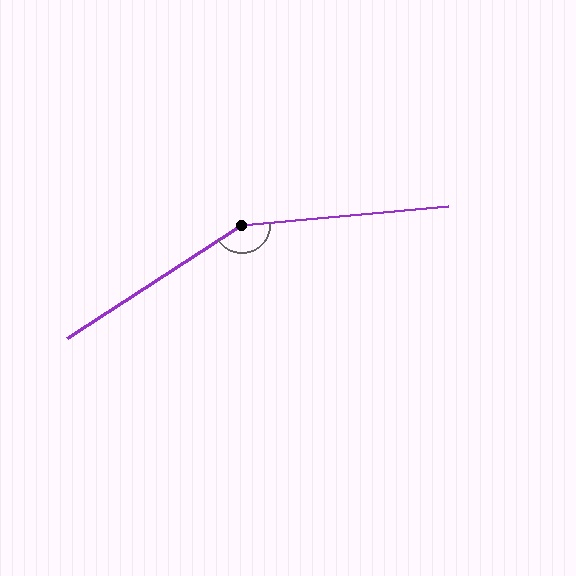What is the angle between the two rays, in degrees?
Approximately 152 degrees.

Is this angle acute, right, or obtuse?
It is obtuse.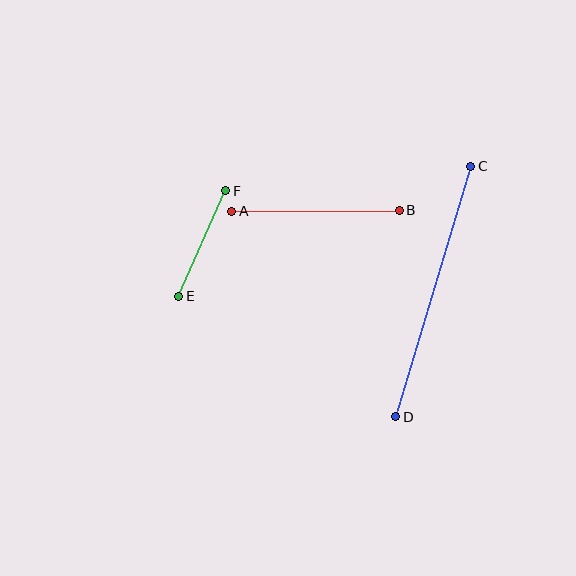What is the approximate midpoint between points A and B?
The midpoint is at approximately (316, 211) pixels.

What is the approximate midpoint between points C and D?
The midpoint is at approximately (433, 291) pixels.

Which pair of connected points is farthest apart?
Points C and D are farthest apart.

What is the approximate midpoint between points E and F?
The midpoint is at approximately (202, 244) pixels.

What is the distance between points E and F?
The distance is approximately 115 pixels.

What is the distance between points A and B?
The distance is approximately 168 pixels.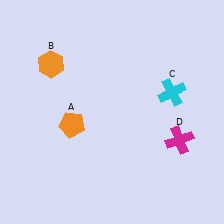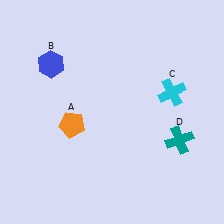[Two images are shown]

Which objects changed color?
B changed from orange to blue. D changed from magenta to teal.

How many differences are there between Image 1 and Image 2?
There are 2 differences between the two images.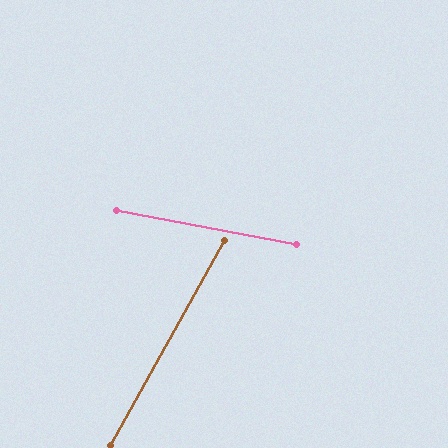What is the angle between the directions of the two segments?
Approximately 72 degrees.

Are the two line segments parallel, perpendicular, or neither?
Neither parallel nor perpendicular — they differ by about 72°.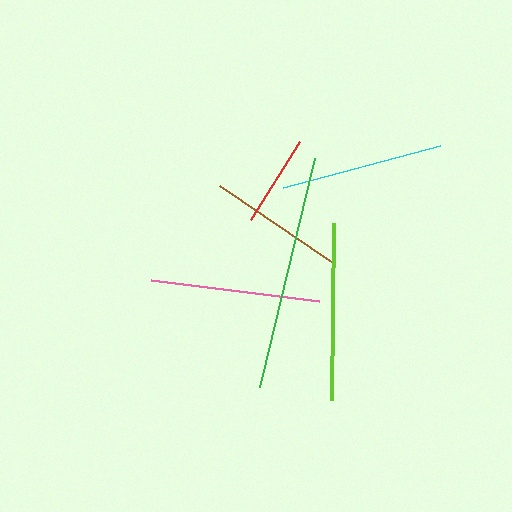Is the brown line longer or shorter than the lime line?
The lime line is longer than the brown line.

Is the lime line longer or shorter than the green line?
The green line is longer than the lime line.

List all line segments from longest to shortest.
From longest to shortest: green, lime, pink, cyan, brown, red.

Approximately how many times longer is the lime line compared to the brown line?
The lime line is approximately 1.3 times the length of the brown line.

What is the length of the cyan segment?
The cyan segment is approximately 162 pixels long.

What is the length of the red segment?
The red segment is approximately 92 pixels long.